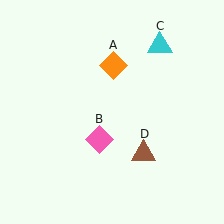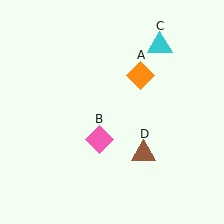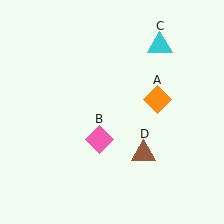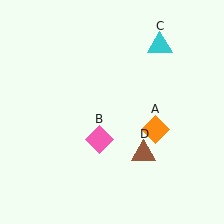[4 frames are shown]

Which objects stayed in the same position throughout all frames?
Pink diamond (object B) and cyan triangle (object C) and brown triangle (object D) remained stationary.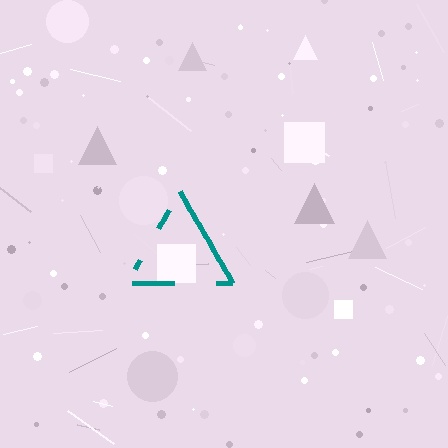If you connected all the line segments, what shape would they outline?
They would outline a triangle.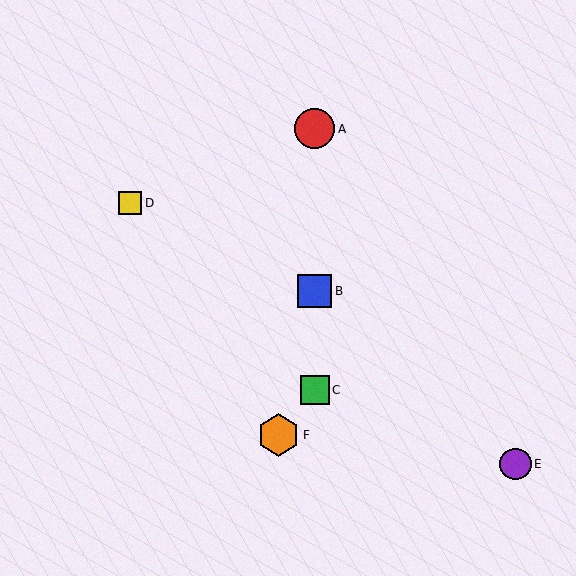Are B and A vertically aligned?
Yes, both are at x≈315.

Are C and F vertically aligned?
No, C is at x≈315 and F is at x≈279.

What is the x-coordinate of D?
Object D is at x≈130.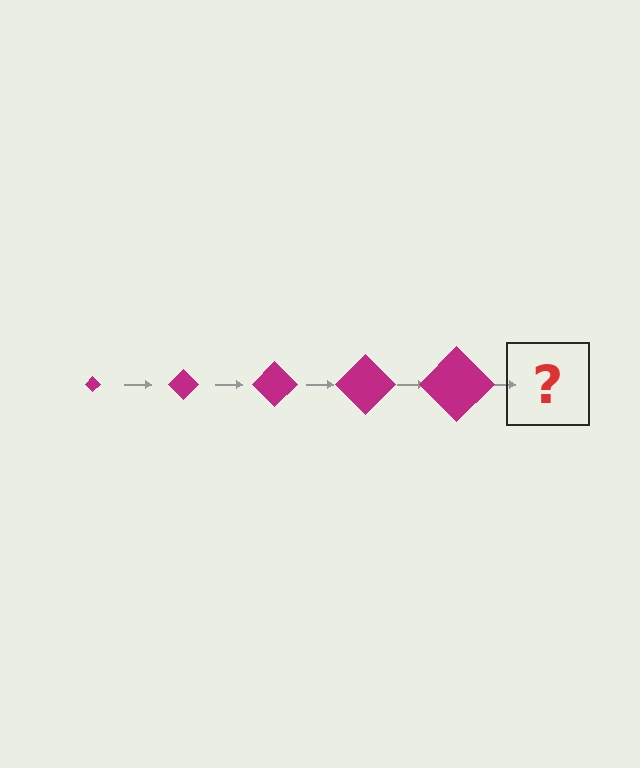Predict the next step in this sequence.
The next step is a magenta diamond, larger than the previous one.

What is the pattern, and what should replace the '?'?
The pattern is that the diamond gets progressively larger each step. The '?' should be a magenta diamond, larger than the previous one.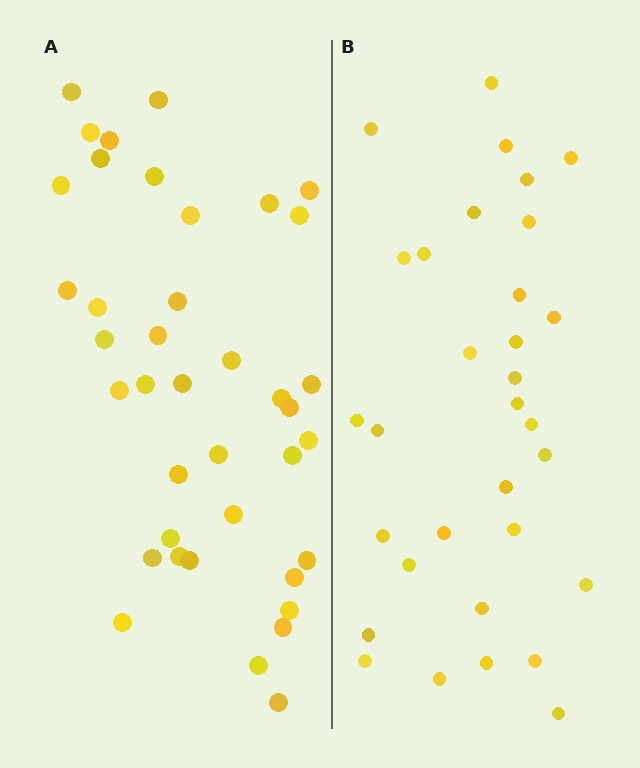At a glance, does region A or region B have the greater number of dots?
Region A (the left region) has more dots.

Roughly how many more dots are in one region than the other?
Region A has roughly 8 or so more dots than region B.